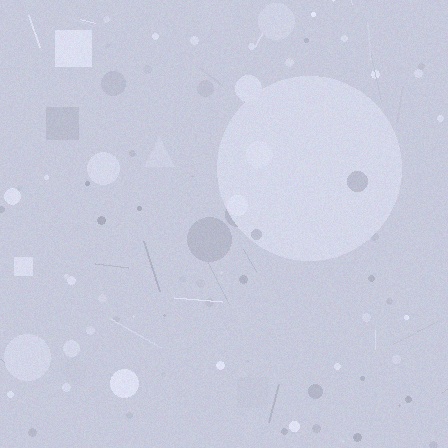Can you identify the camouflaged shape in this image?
The camouflaged shape is a circle.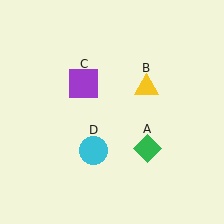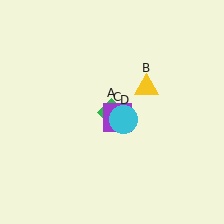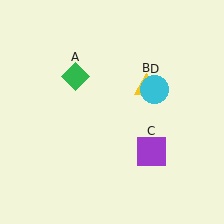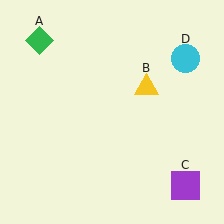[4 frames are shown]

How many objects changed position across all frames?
3 objects changed position: green diamond (object A), purple square (object C), cyan circle (object D).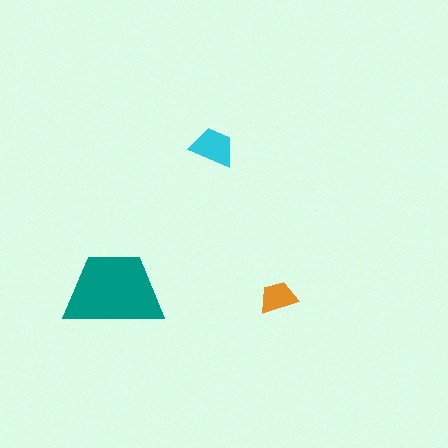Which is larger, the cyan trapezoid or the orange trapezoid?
The cyan one.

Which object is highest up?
The cyan trapezoid is topmost.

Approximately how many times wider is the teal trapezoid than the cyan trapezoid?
About 2.5 times wider.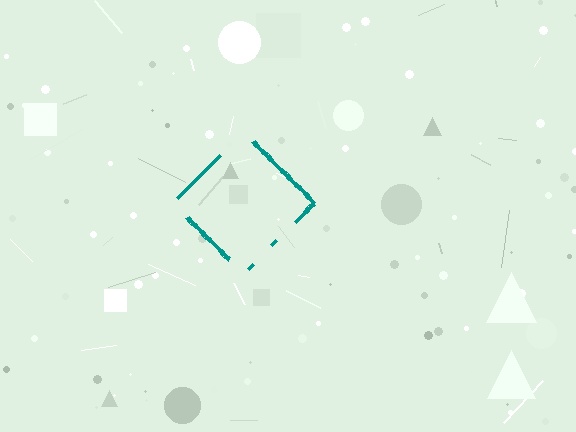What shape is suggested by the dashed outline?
The dashed outline suggests a diamond.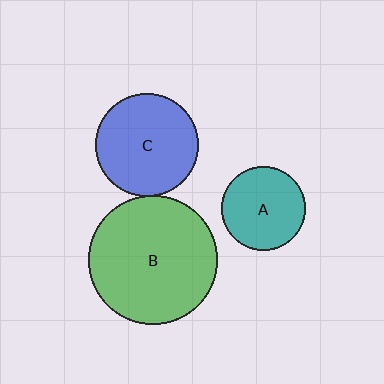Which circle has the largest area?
Circle B (green).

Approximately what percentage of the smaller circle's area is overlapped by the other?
Approximately 5%.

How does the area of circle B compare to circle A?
Approximately 2.4 times.